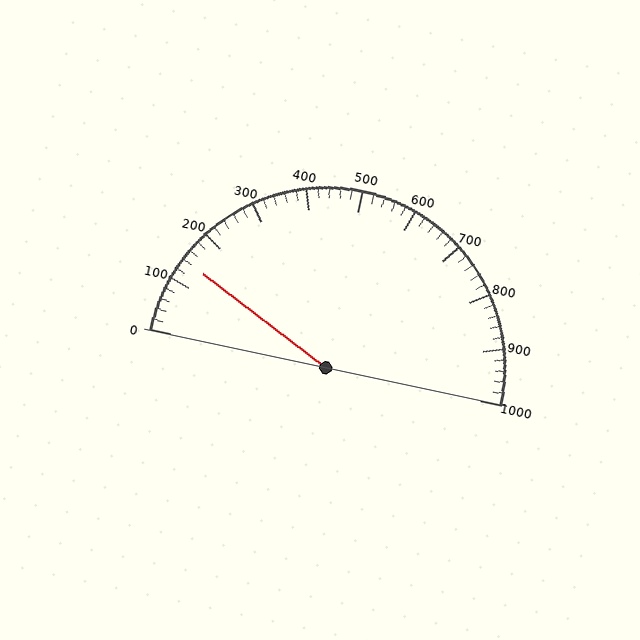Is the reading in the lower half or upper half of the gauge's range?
The reading is in the lower half of the range (0 to 1000).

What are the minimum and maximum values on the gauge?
The gauge ranges from 0 to 1000.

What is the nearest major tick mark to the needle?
The nearest major tick mark is 100.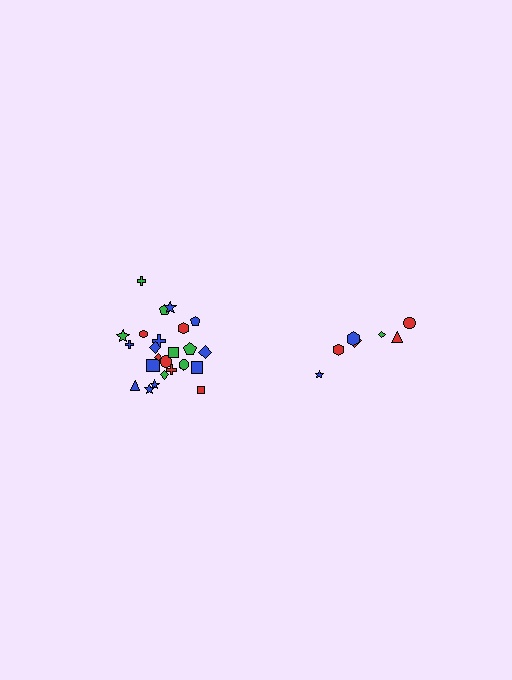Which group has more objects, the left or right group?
The left group.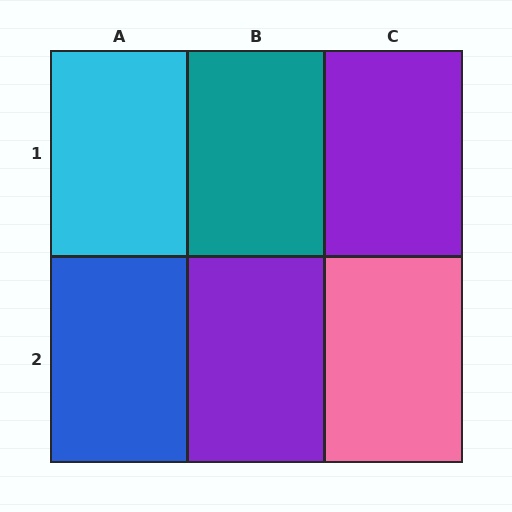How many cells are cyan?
1 cell is cyan.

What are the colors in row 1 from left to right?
Cyan, teal, purple.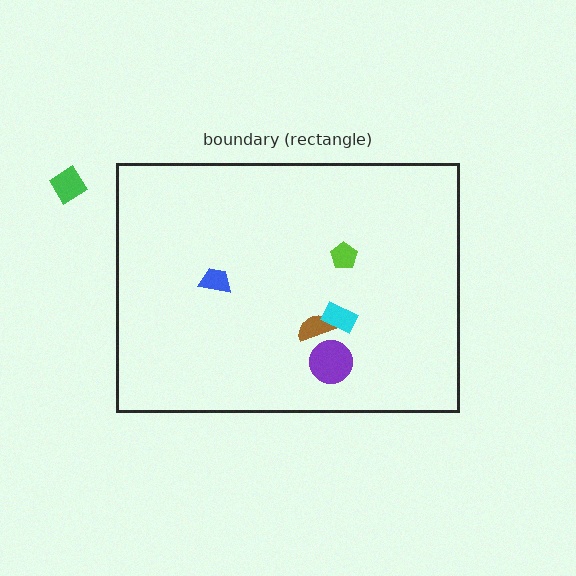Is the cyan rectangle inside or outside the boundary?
Inside.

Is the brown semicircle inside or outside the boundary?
Inside.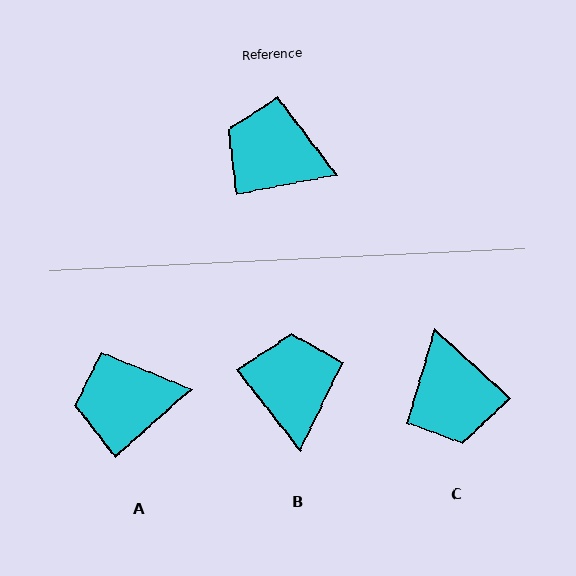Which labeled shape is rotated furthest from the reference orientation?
C, about 127 degrees away.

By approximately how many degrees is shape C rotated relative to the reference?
Approximately 127 degrees counter-clockwise.